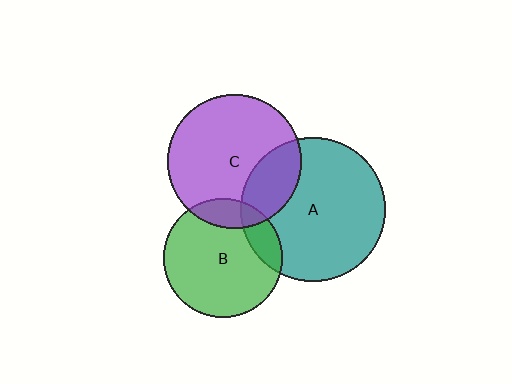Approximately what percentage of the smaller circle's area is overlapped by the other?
Approximately 15%.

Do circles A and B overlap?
Yes.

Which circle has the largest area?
Circle A (teal).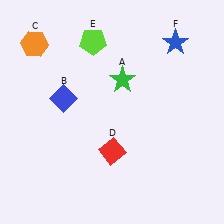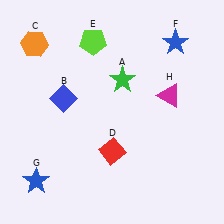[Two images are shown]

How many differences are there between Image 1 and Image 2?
There are 2 differences between the two images.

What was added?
A blue star (G), a magenta triangle (H) were added in Image 2.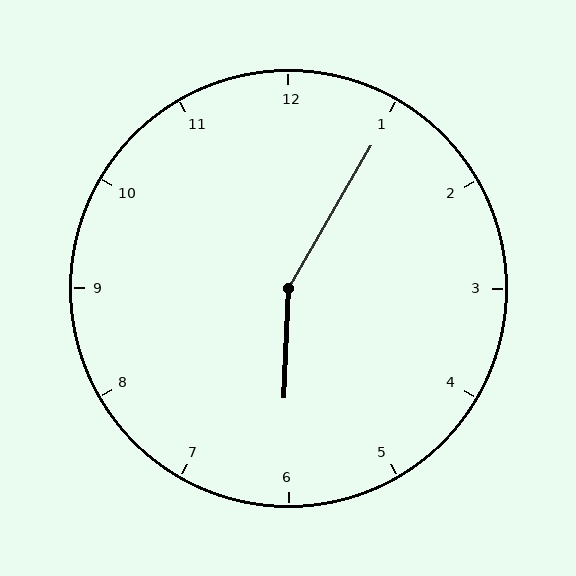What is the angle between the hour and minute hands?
Approximately 152 degrees.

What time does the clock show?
6:05.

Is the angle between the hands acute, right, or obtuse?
It is obtuse.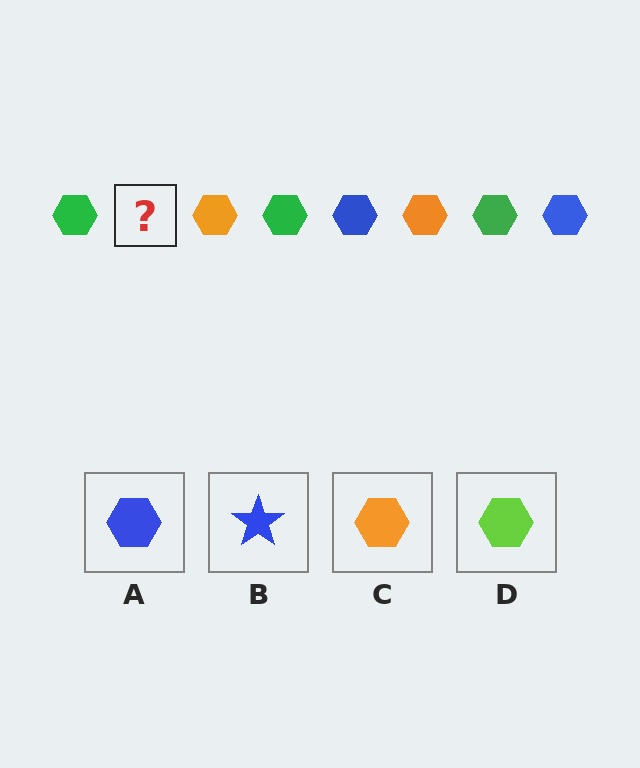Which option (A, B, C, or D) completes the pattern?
A.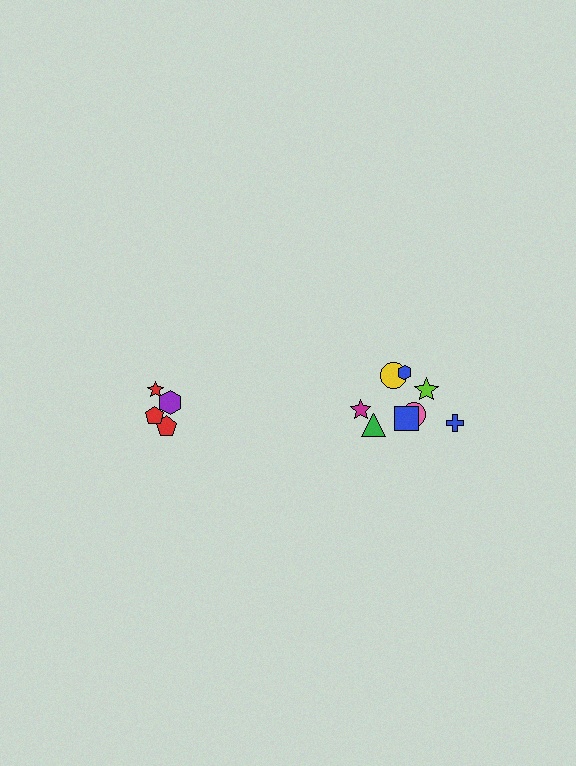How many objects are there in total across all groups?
There are 12 objects.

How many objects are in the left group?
There are 4 objects.